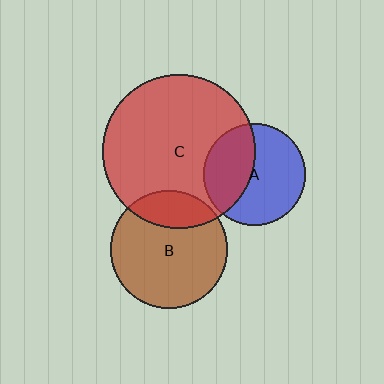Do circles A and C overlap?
Yes.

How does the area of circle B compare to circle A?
Approximately 1.3 times.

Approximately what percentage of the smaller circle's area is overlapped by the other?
Approximately 40%.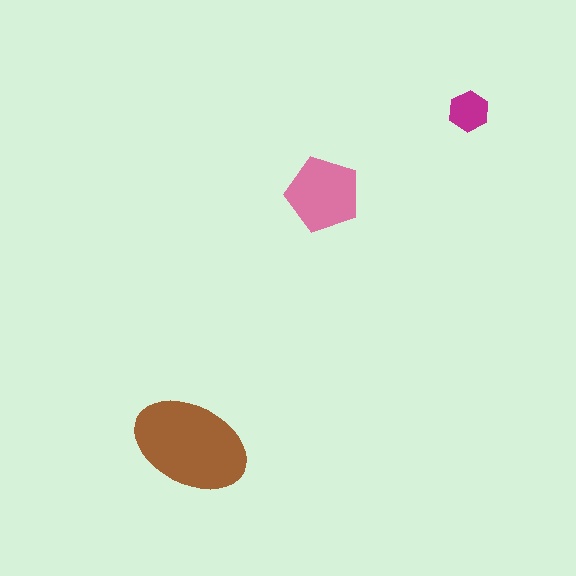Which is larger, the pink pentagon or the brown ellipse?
The brown ellipse.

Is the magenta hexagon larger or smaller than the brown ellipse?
Smaller.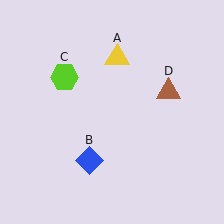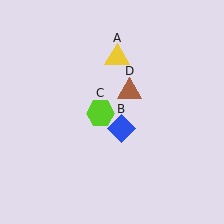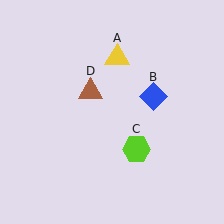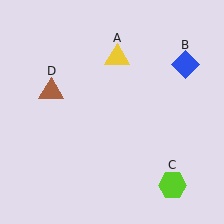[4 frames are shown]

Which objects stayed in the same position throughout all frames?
Yellow triangle (object A) remained stationary.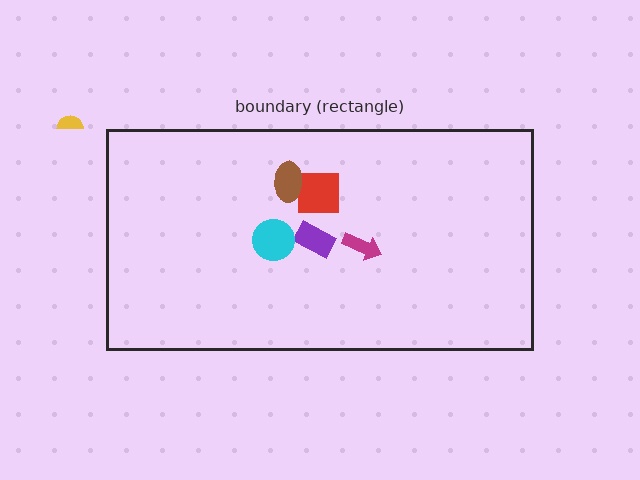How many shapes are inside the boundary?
5 inside, 1 outside.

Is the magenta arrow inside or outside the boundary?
Inside.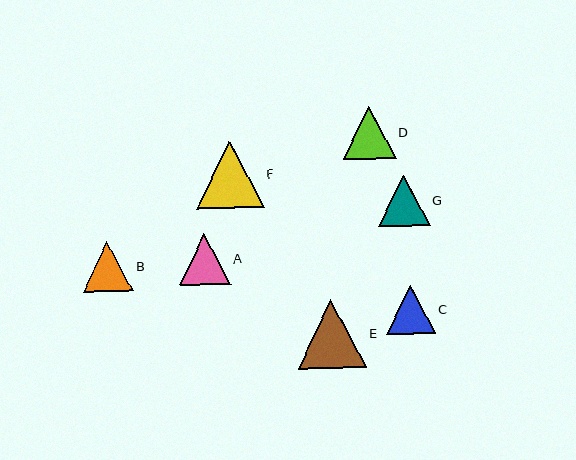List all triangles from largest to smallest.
From largest to smallest: E, F, D, G, A, B, C.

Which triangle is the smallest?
Triangle C is the smallest with a size of approximately 49 pixels.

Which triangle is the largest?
Triangle E is the largest with a size of approximately 69 pixels.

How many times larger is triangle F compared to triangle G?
Triangle F is approximately 1.3 times the size of triangle G.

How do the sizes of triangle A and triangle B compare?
Triangle A and triangle B are approximately the same size.